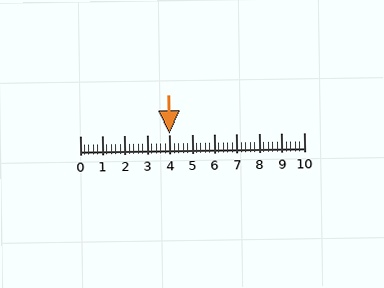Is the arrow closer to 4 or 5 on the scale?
The arrow is closer to 4.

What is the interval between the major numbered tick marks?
The major tick marks are spaced 1 units apart.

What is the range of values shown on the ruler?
The ruler shows values from 0 to 10.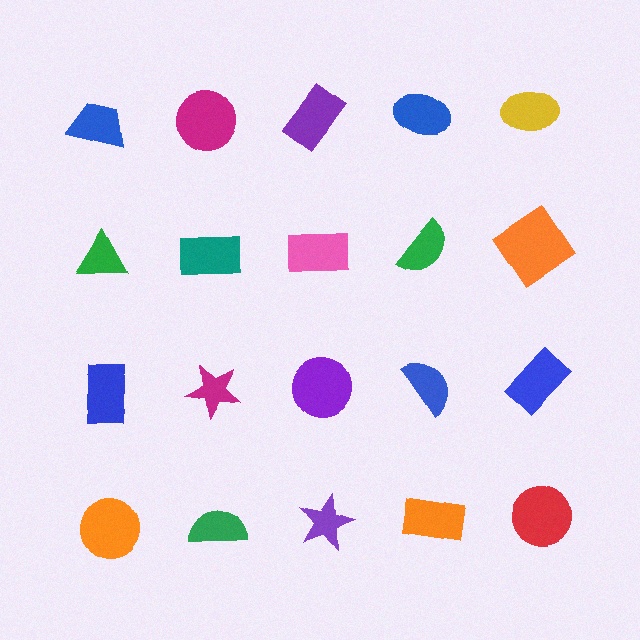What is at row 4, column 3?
A purple star.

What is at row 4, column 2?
A green semicircle.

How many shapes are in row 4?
5 shapes.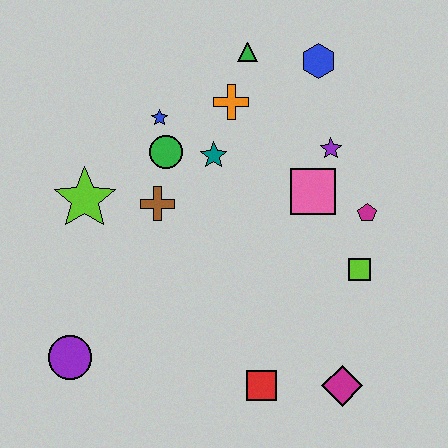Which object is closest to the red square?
The magenta diamond is closest to the red square.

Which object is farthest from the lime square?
The purple circle is farthest from the lime square.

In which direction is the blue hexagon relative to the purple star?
The blue hexagon is above the purple star.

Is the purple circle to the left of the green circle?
Yes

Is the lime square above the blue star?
No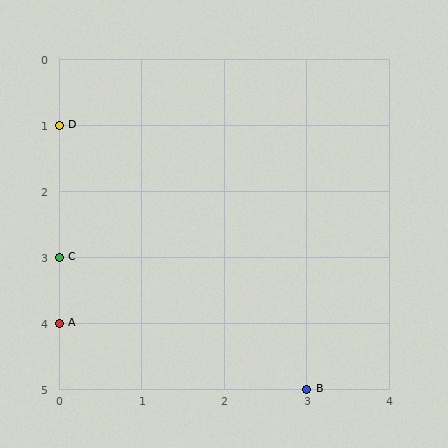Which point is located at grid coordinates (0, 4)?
Point A is at (0, 4).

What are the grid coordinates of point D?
Point D is at grid coordinates (0, 1).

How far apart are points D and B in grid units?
Points D and B are 3 columns and 4 rows apart (about 5.0 grid units diagonally).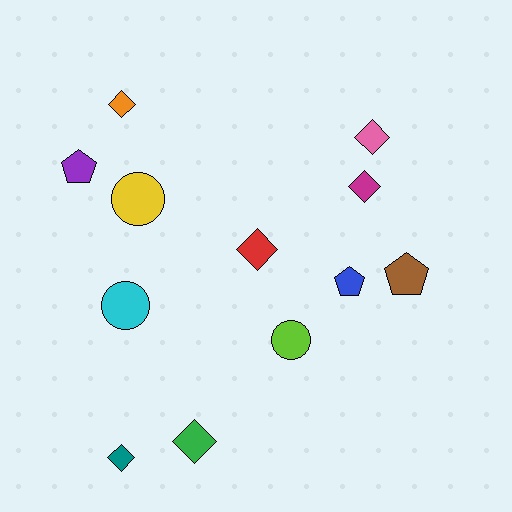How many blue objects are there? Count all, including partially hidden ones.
There is 1 blue object.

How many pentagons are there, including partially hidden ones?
There are 3 pentagons.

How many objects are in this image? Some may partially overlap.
There are 12 objects.